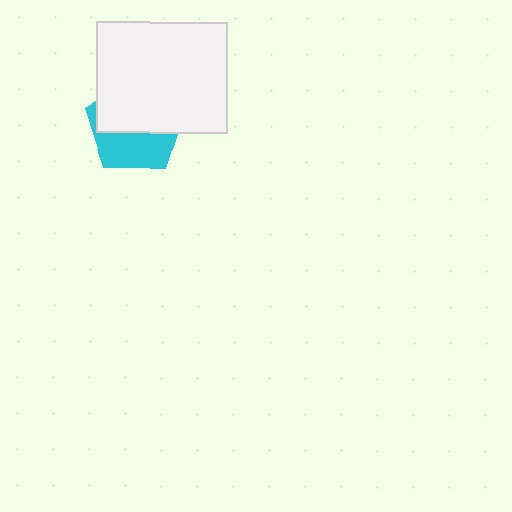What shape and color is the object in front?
The object in front is a white rectangle.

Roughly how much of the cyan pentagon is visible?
A small part of it is visible (roughly 43%).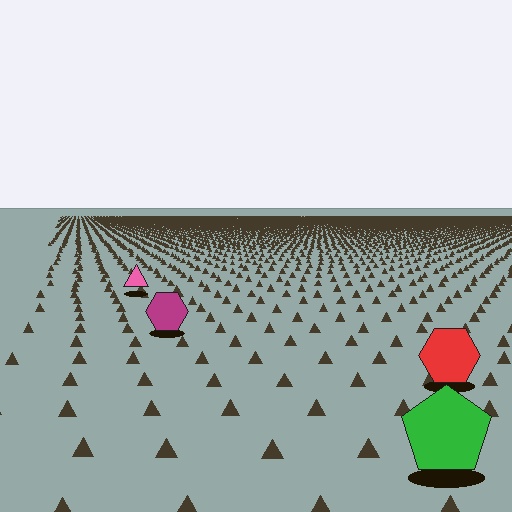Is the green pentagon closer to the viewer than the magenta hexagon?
Yes. The green pentagon is closer — you can tell from the texture gradient: the ground texture is coarser near it.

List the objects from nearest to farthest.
From nearest to farthest: the green pentagon, the red hexagon, the magenta hexagon, the pink triangle.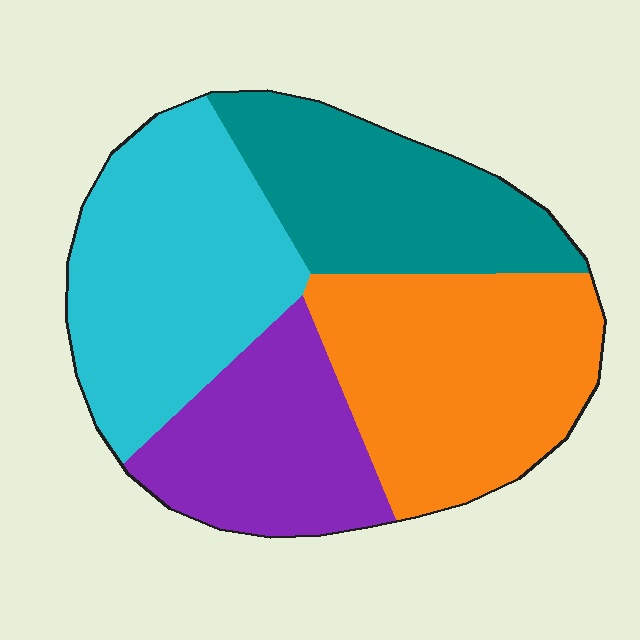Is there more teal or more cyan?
Cyan.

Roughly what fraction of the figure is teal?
Teal covers 22% of the figure.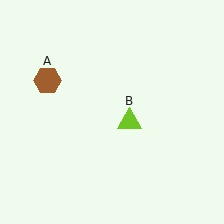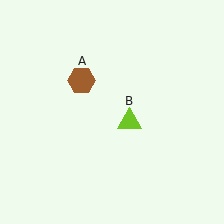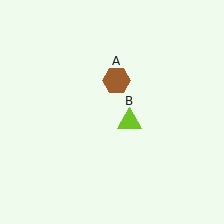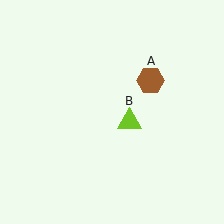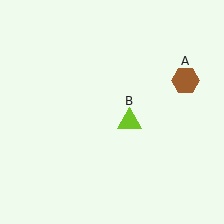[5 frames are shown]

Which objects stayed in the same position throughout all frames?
Lime triangle (object B) remained stationary.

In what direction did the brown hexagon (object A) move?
The brown hexagon (object A) moved right.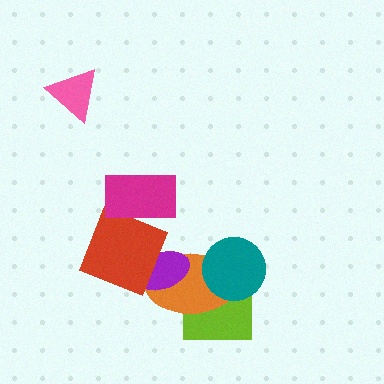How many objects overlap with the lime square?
2 objects overlap with the lime square.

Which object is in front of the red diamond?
The magenta rectangle is in front of the red diamond.